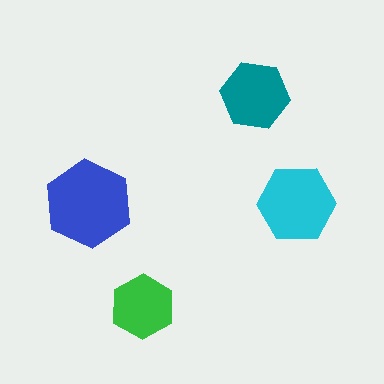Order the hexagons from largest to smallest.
the blue one, the cyan one, the teal one, the green one.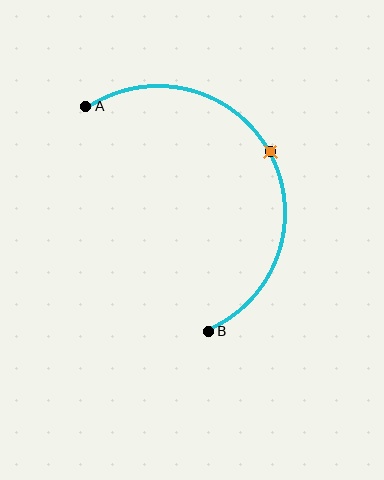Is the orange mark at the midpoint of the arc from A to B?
Yes. The orange mark lies on the arc at equal arc-length from both A and B — it is the arc midpoint.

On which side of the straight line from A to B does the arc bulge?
The arc bulges to the right of the straight line connecting A and B.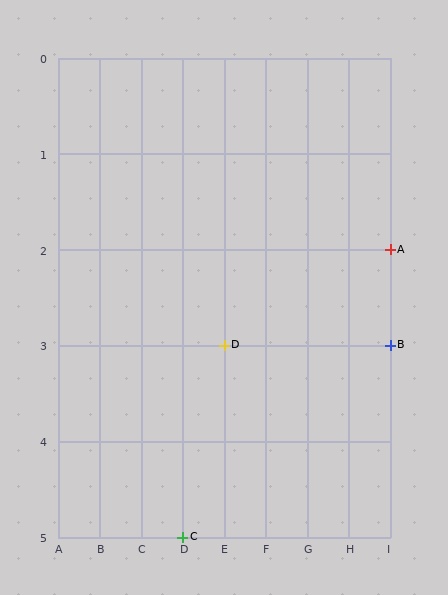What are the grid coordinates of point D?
Point D is at grid coordinates (E, 3).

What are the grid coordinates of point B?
Point B is at grid coordinates (I, 3).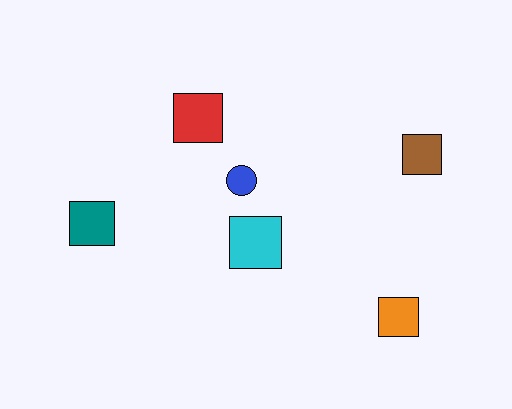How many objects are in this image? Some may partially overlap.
There are 6 objects.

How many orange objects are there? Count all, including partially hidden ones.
There is 1 orange object.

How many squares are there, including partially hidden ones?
There are 5 squares.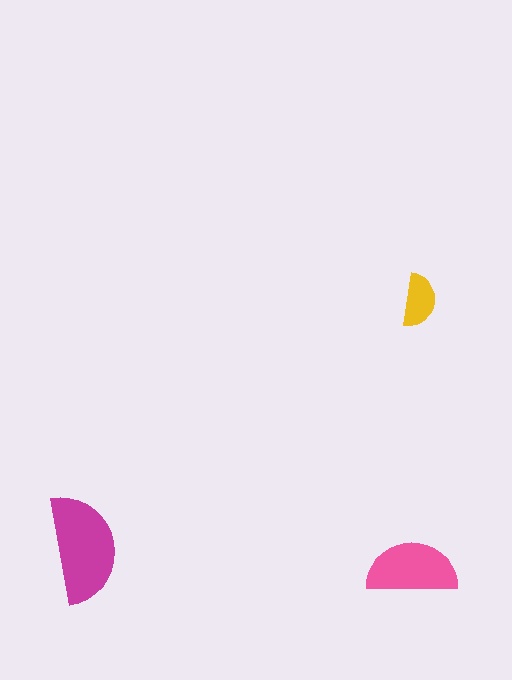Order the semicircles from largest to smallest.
the magenta one, the pink one, the yellow one.